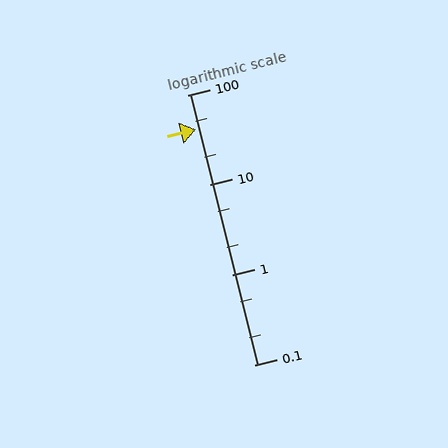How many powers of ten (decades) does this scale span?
The scale spans 3 decades, from 0.1 to 100.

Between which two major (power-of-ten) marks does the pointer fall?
The pointer is between 10 and 100.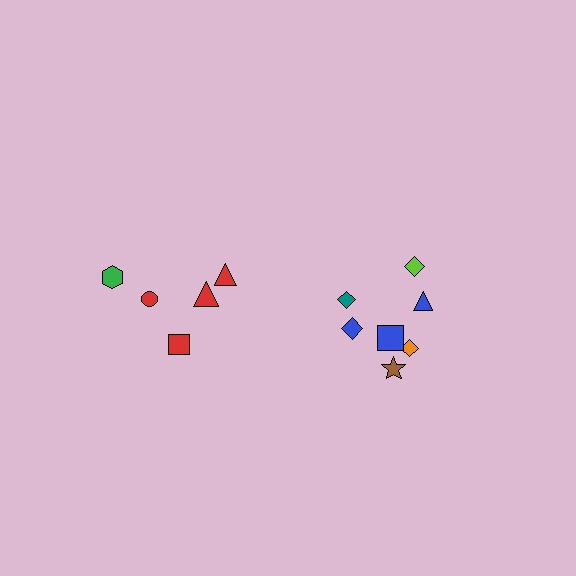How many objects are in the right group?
There are 7 objects.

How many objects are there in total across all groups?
There are 12 objects.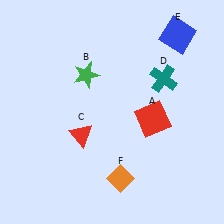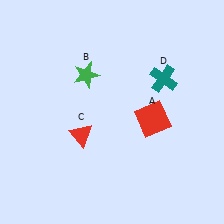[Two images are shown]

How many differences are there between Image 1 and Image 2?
There are 2 differences between the two images.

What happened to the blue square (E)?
The blue square (E) was removed in Image 2. It was in the top-right area of Image 1.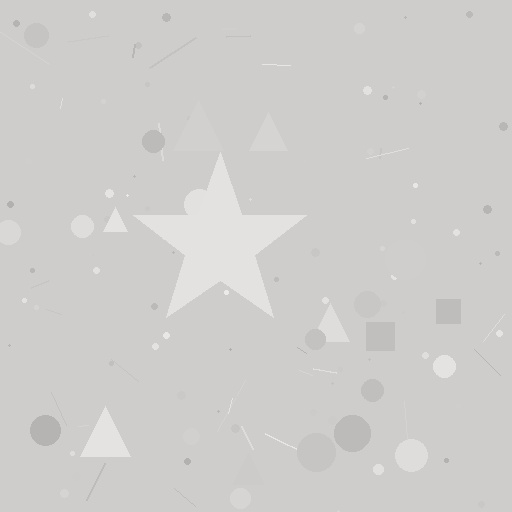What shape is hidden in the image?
A star is hidden in the image.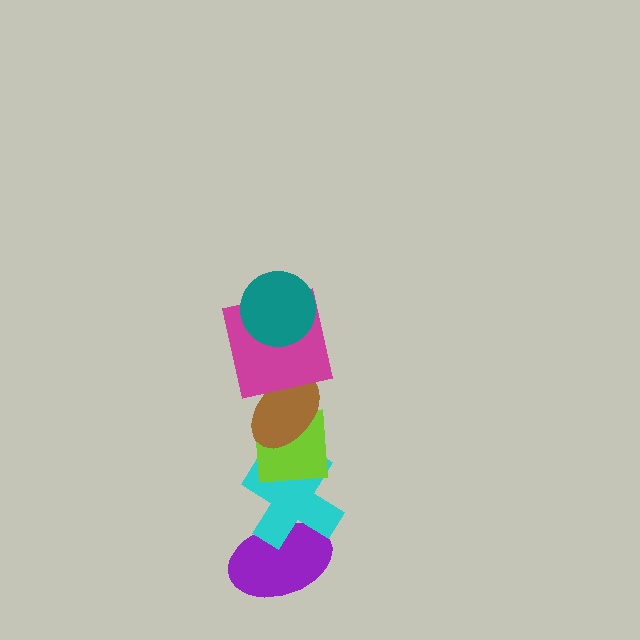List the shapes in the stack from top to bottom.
From top to bottom: the teal circle, the magenta square, the brown ellipse, the lime square, the cyan cross, the purple ellipse.